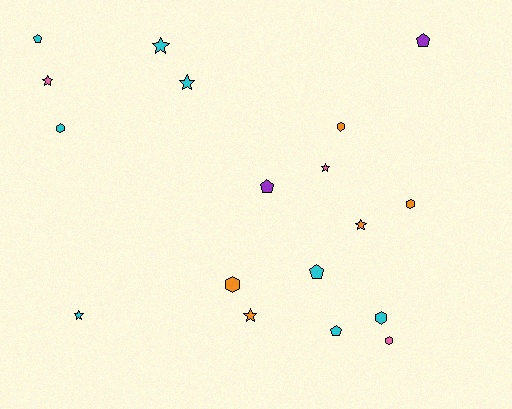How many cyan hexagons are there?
There are 2 cyan hexagons.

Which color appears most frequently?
Cyan, with 8 objects.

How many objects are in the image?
There are 18 objects.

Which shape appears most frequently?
Star, with 7 objects.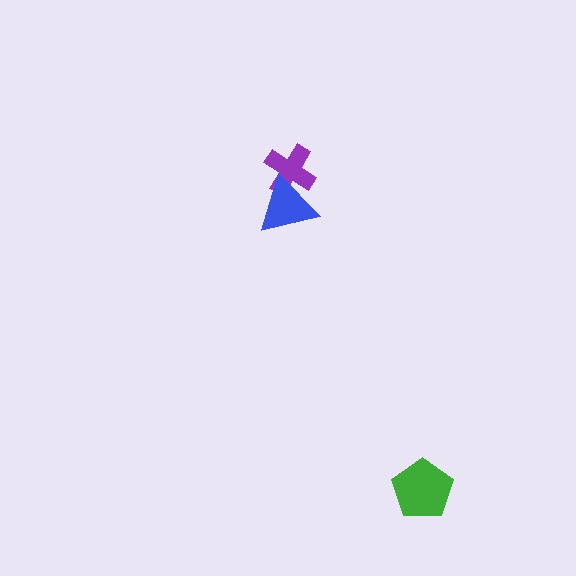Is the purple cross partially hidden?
Yes, it is partially covered by another shape.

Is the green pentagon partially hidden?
No, no other shape covers it.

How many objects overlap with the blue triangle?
1 object overlaps with the blue triangle.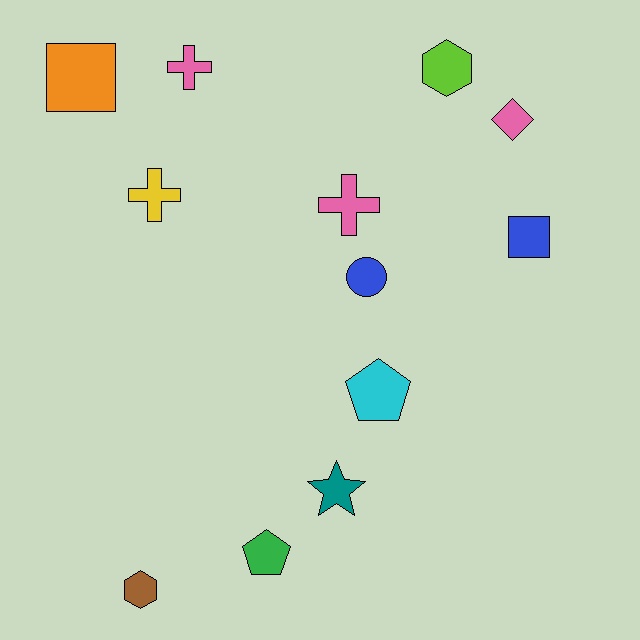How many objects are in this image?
There are 12 objects.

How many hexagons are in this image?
There are 2 hexagons.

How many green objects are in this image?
There is 1 green object.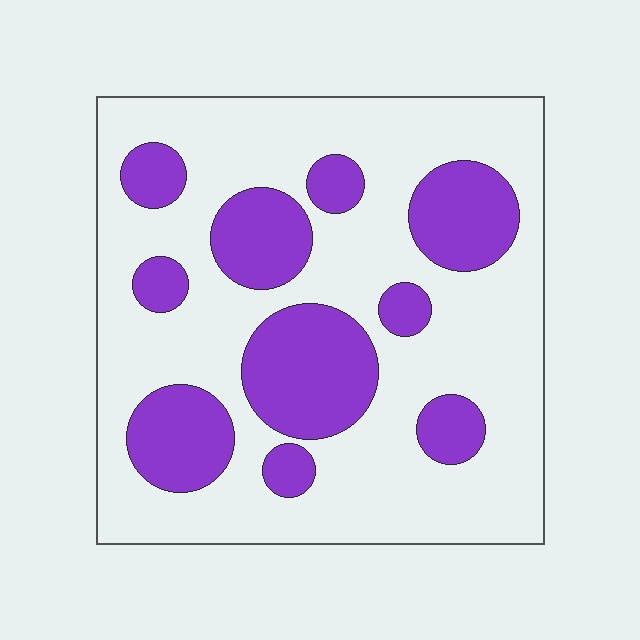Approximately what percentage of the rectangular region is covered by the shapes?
Approximately 30%.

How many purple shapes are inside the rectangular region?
10.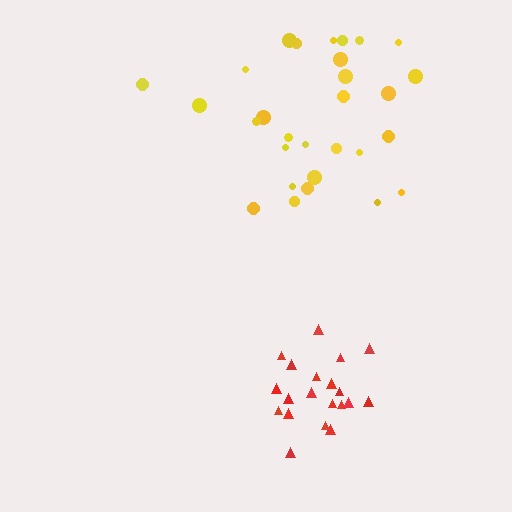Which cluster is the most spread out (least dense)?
Yellow.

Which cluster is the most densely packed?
Red.